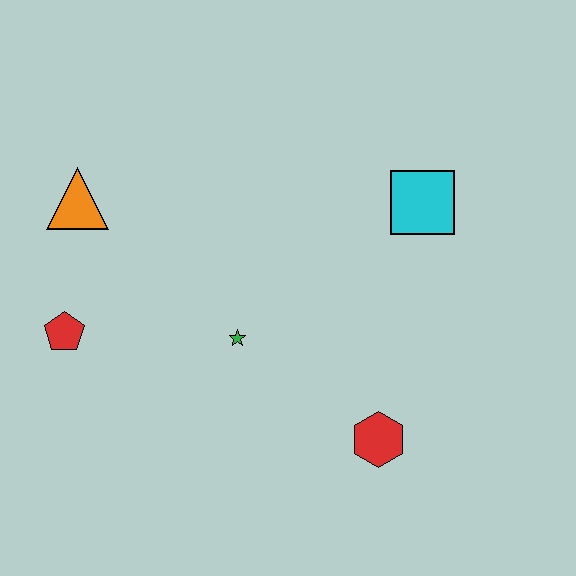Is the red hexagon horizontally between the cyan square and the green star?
Yes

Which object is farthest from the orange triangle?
The red hexagon is farthest from the orange triangle.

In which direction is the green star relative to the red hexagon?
The green star is to the left of the red hexagon.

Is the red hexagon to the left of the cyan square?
Yes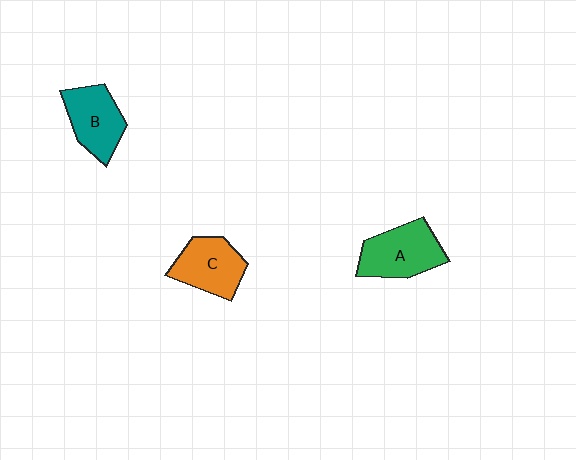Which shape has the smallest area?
Shape B (teal).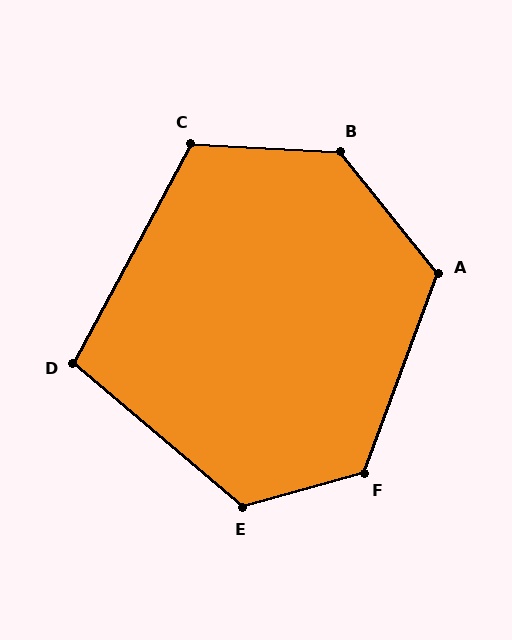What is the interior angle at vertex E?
Approximately 124 degrees (obtuse).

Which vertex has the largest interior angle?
B, at approximately 132 degrees.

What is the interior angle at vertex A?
Approximately 121 degrees (obtuse).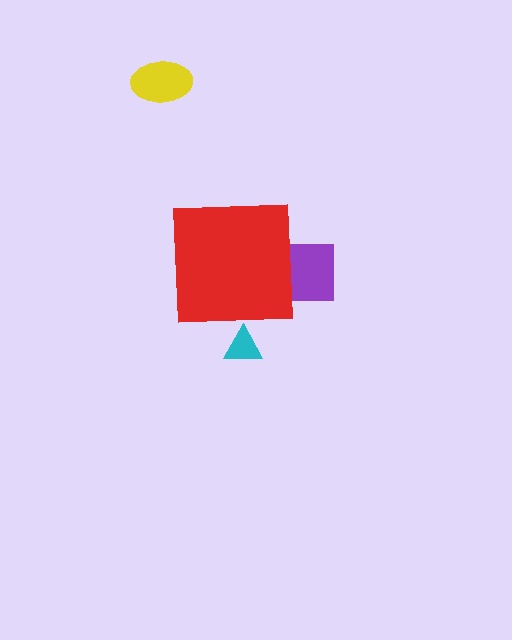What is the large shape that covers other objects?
A red square.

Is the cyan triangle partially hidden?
Yes, the cyan triangle is partially hidden behind the red square.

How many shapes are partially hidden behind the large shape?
2 shapes are partially hidden.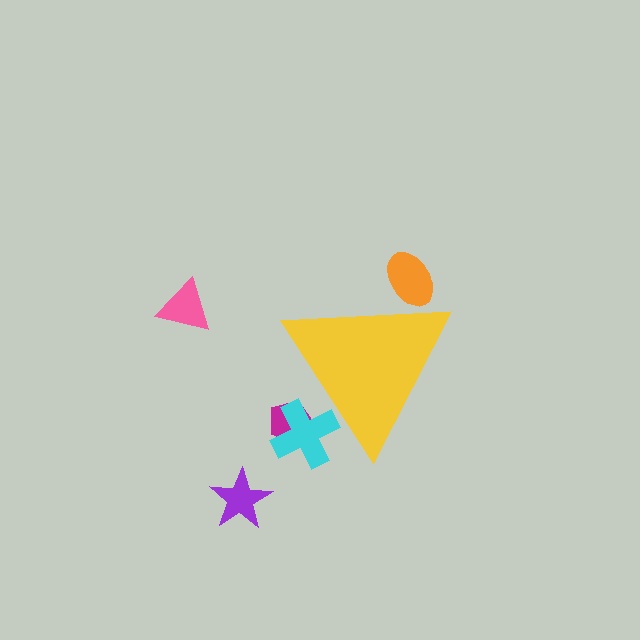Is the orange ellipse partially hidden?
Yes, the orange ellipse is partially hidden behind the yellow triangle.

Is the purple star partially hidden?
No, the purple star is fully visible.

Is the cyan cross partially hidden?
Yes, the cyan cross is partially hidden behind the yellow triangle.